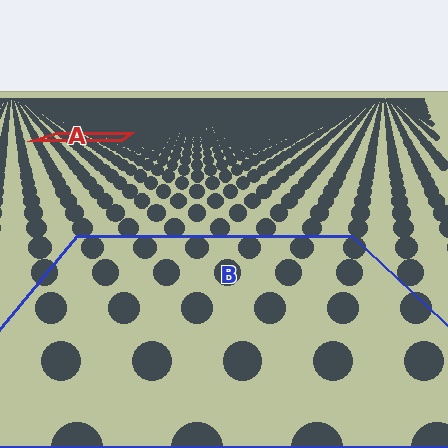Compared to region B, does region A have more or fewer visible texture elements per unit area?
Region A has more texture elements per unit area — they are packed more densely because it is farther away.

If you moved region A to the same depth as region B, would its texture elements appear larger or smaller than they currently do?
They would appear larger. At a closer depth, the same texture elements are projected at a bigger on-screen size.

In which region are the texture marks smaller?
The texture marks are smaller in region A, because it is farther away.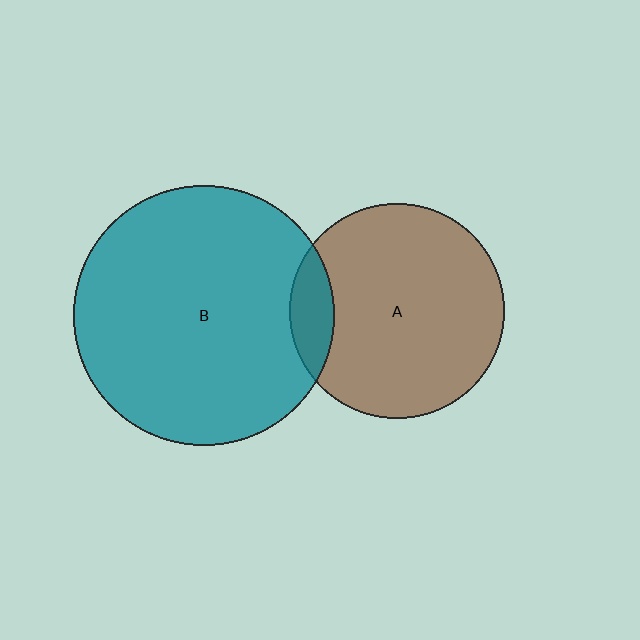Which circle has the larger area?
Circle B (teal).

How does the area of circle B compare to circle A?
Approximately 1.5 times.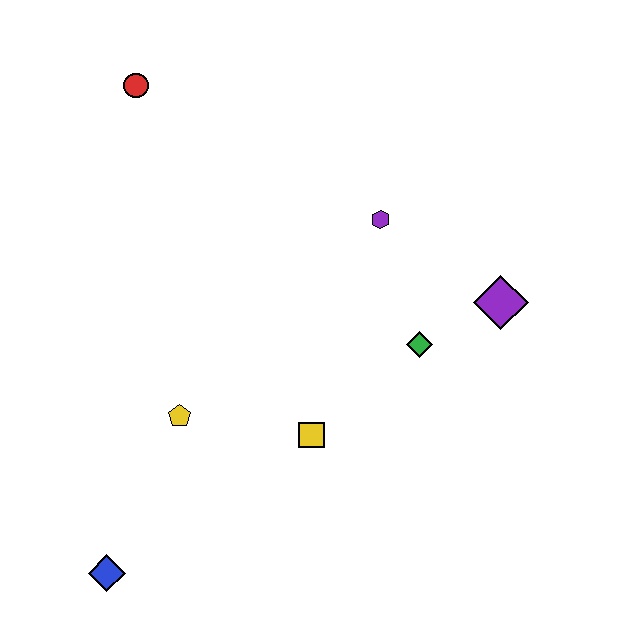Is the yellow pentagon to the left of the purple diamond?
Yes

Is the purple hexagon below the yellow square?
No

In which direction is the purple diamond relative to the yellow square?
The purple diamond is to the right of the yellow square.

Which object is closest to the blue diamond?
The yellow pentagon is closest to the blue diamond.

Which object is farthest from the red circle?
The blue diamond is farthest from the red circle.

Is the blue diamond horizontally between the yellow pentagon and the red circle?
No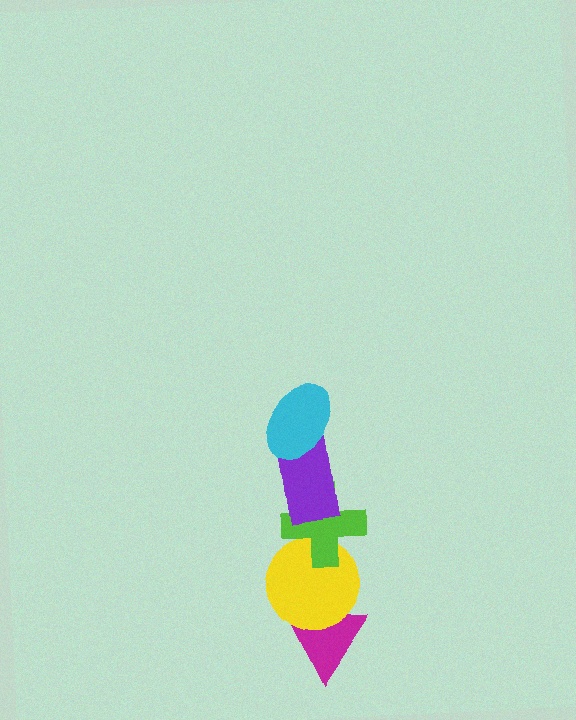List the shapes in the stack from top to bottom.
From top to bottom: the cyan ellipse, the purple rectangle, the lime cross, the yellow circle, the magenta triangle.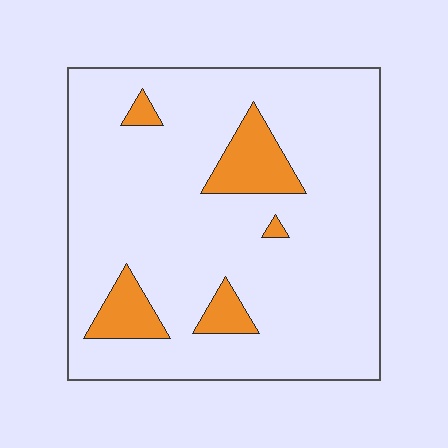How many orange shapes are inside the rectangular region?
5.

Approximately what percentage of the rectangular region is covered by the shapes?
Approximately 10%.